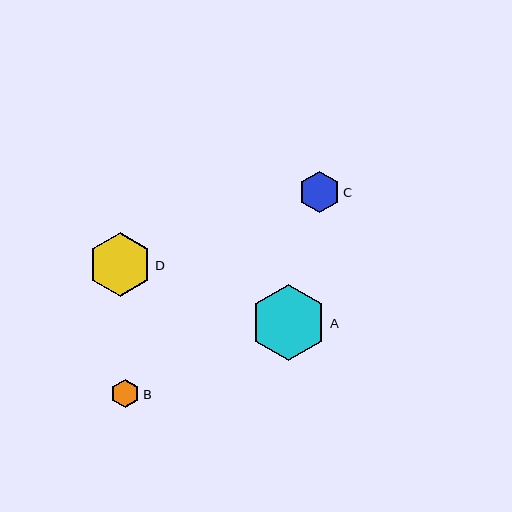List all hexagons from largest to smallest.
From largest to smallest: A, D, C, B.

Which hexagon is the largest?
Hexagon A is the largest with a size of approximately 76 pixels.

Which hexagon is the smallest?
Hexagon B is the smallest with a size of approximately 29 pixels.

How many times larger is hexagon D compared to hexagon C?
Hexagon D is approximately 1.6 times the size of hexagon C.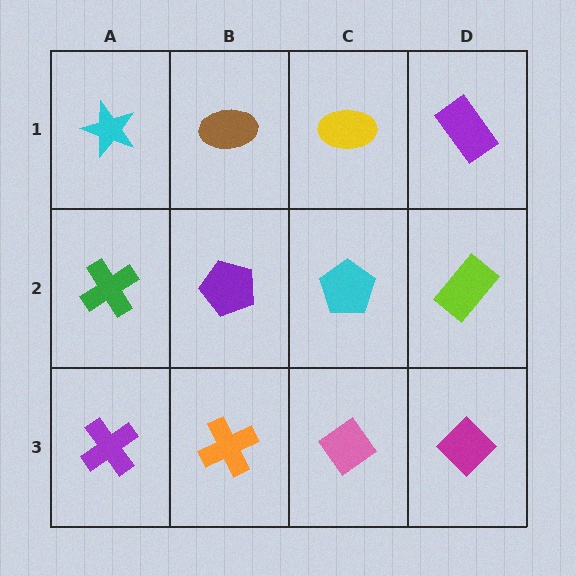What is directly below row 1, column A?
A green cross.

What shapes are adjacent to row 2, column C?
A yellow ellipse (row 1, column C), a pink diamond (row 3, column C), a purple pentagon (row 2, column B), a lime rectangle (row 2, column D).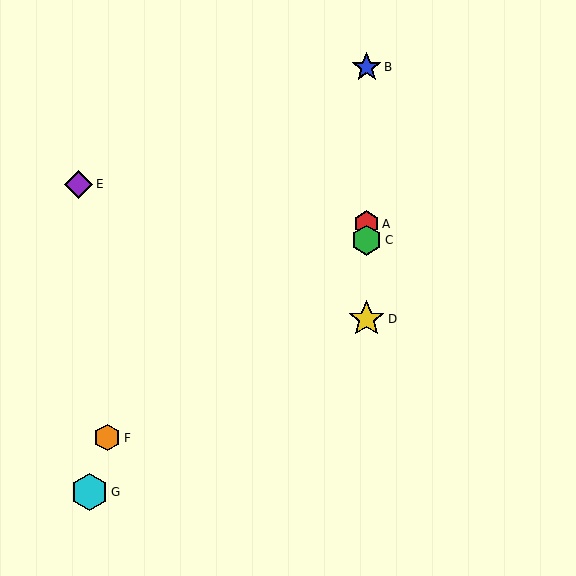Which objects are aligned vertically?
Objects A, B, C, D are aligned vertically.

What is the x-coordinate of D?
Object D is at x≈367.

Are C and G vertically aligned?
No, C is at x≈367 and G is at x≈89.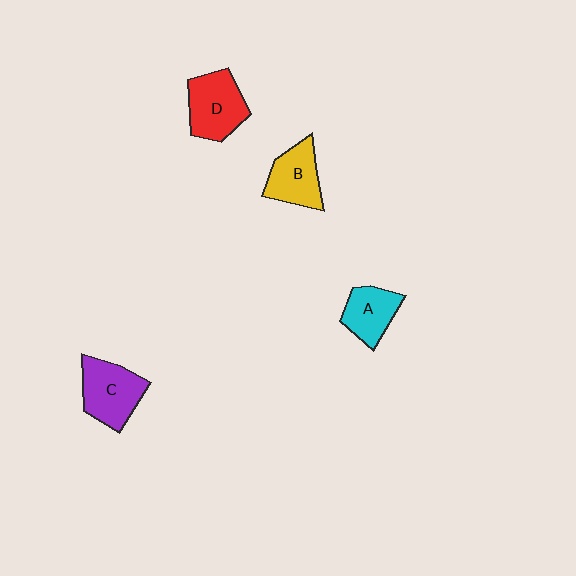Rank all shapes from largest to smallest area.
From largest to smallest: C (purple), D (red), B (yellow), A (cyan).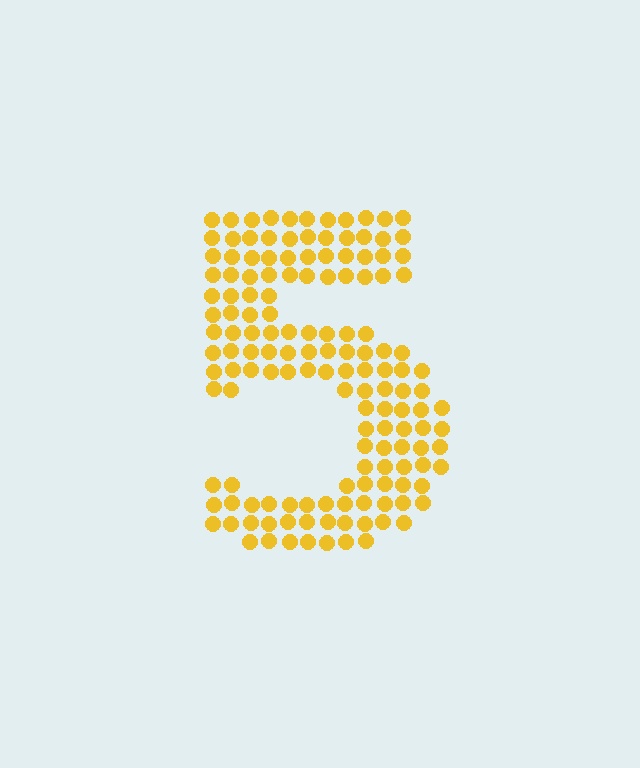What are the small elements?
The small elements are circles.